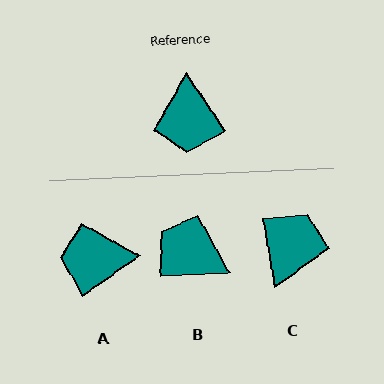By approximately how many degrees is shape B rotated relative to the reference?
Approximately 121 degrees clockwise.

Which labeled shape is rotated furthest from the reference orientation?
C, about 155 degrees away.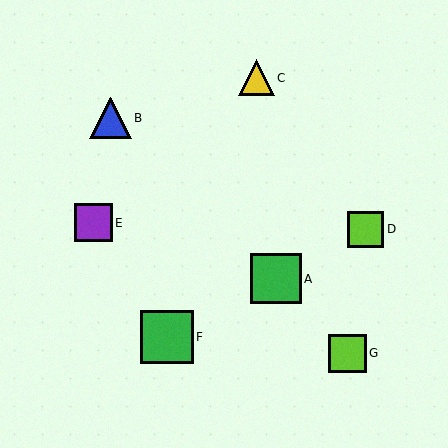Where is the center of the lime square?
The center of the lime square is at (347, 353).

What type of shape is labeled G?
Shape G is a lime square.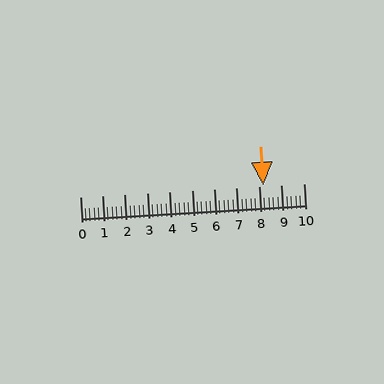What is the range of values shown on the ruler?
The ruler shows values from 0 to 10.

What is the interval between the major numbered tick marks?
The major tick marks are spaced 1 units apart.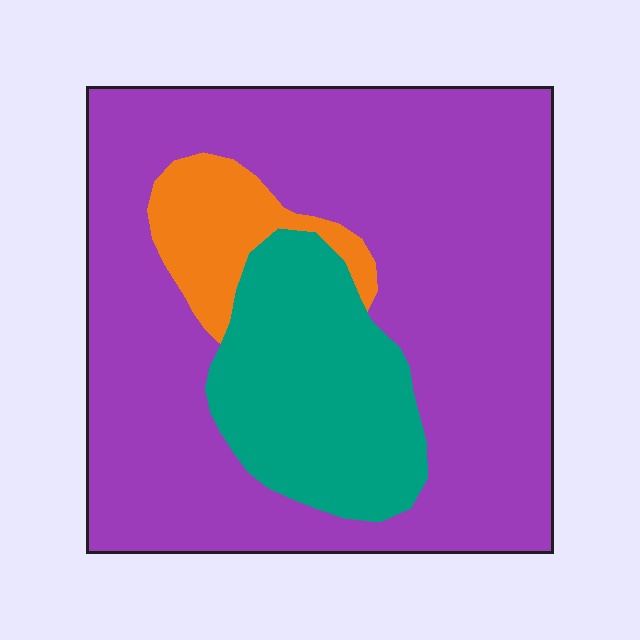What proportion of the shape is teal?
Teal covers 20% of the shape.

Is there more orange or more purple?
Purple.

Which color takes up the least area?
Orange, at roughly 10%.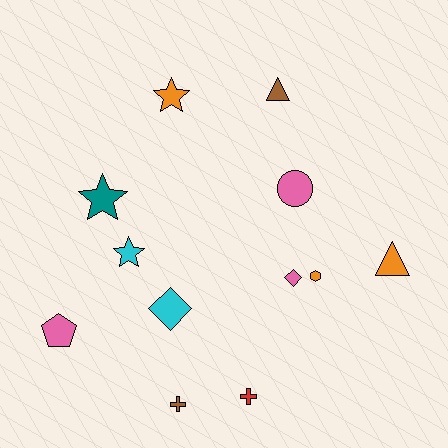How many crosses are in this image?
There are 2 crosses.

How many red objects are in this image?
There is 1 red object.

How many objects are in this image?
There are 12 objects.